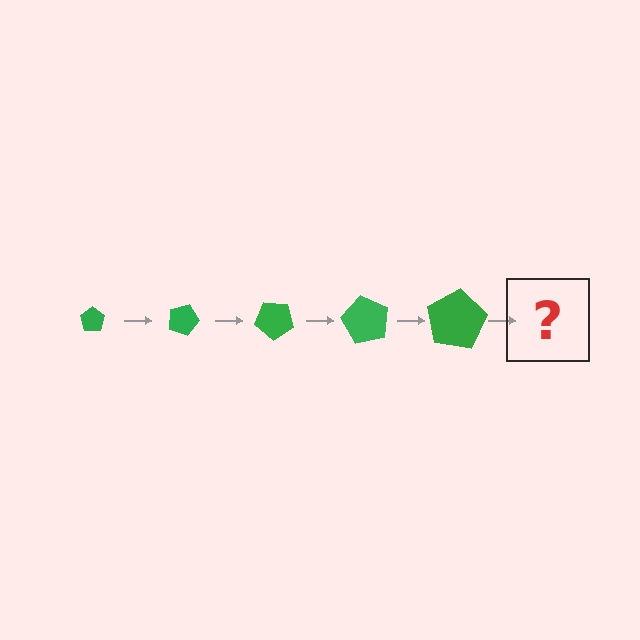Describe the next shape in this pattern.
It should be a pentagon, larger than the previous one and rotated 100 degrees from the start.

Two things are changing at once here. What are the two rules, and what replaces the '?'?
The two rules are that the pentagon grows larger each step and it rotates 20 degrees each step. The '?' should be a pentagon, larger than the previous one and rotated 100 degrees from the start.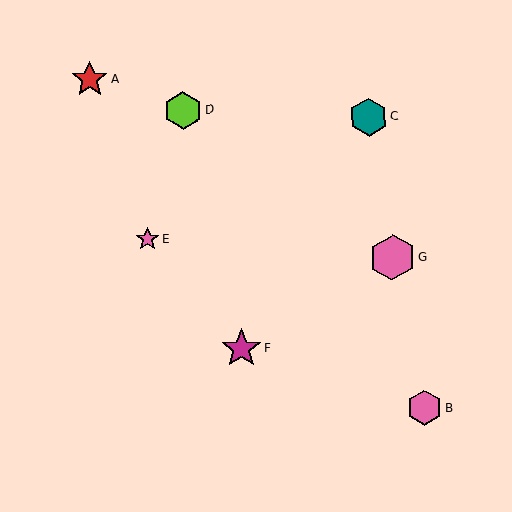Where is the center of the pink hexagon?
The center of the pink hexagon is at (393, 258).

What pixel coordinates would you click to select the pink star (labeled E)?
Click at (147, 239) to select the pink star E.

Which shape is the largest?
The pink hexagon (labeled G) is the largest.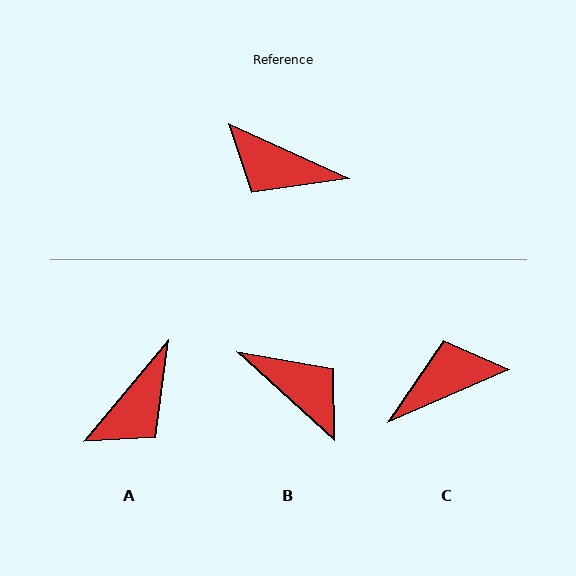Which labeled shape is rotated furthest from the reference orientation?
B, about 162 degrees away.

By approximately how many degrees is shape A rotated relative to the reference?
Approximately 74 degrees counter-clockwise.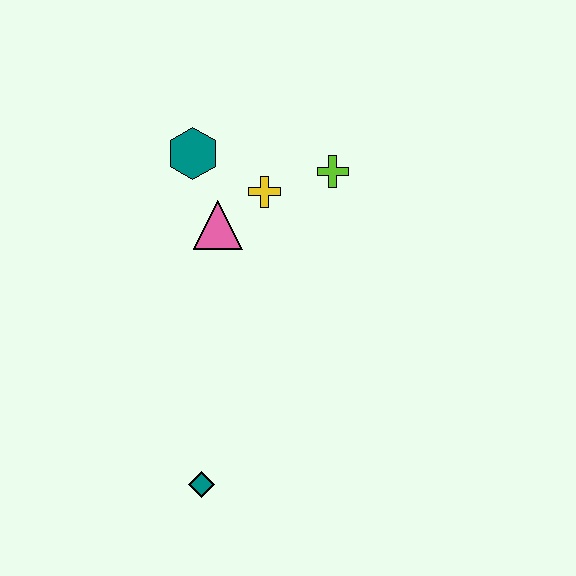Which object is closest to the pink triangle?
The yellow cross is closest to the pink triangle.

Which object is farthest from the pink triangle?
The teal diamond is farthest from the pink triangle.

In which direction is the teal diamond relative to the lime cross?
The teal diamond is below the lime cross.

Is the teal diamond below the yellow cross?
Yes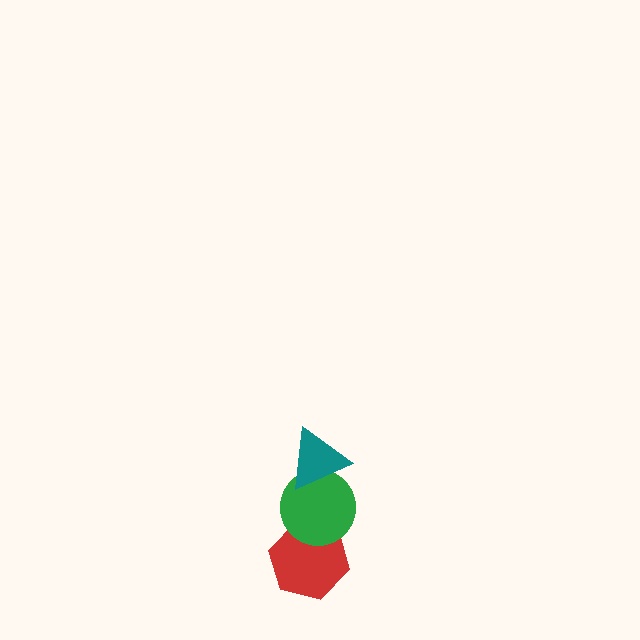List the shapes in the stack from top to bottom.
From top to bottom: the teal triangle, the green circle, the red hexagon.